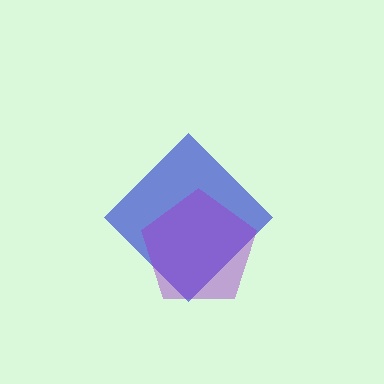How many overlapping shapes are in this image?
There are 2 overlapping shapes in the image.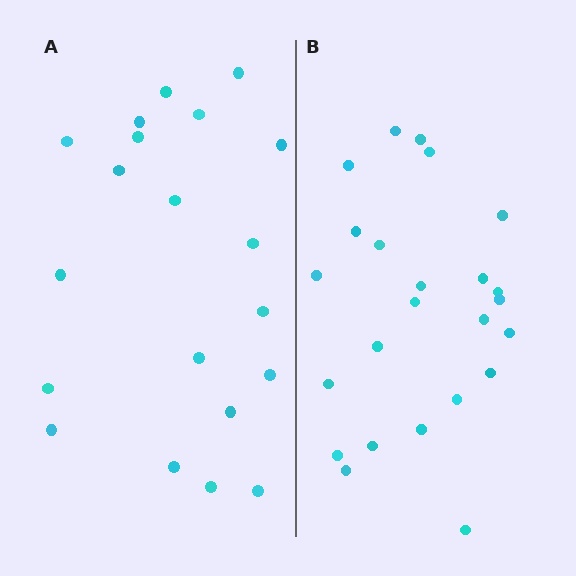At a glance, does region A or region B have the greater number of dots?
Region B (the right region) has more dots.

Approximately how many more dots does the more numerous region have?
Region B has about 4 more dots than region A.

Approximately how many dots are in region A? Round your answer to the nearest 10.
About 20 dots.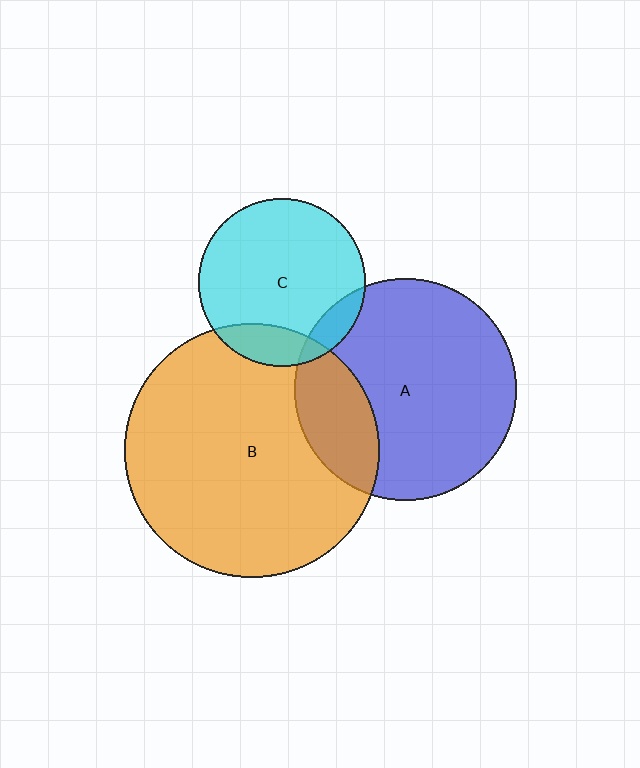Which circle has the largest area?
Circle B (orange).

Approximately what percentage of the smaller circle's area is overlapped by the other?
Approximately 20%.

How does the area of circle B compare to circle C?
Approximately 2.3 times.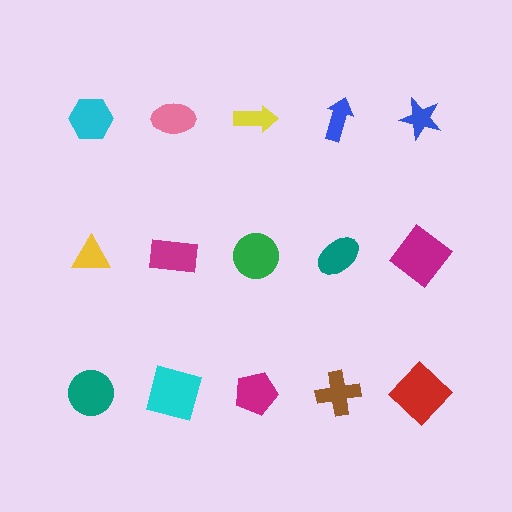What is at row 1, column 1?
A cyan hexagon.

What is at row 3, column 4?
A brown cross.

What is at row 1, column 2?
A pink ellipse.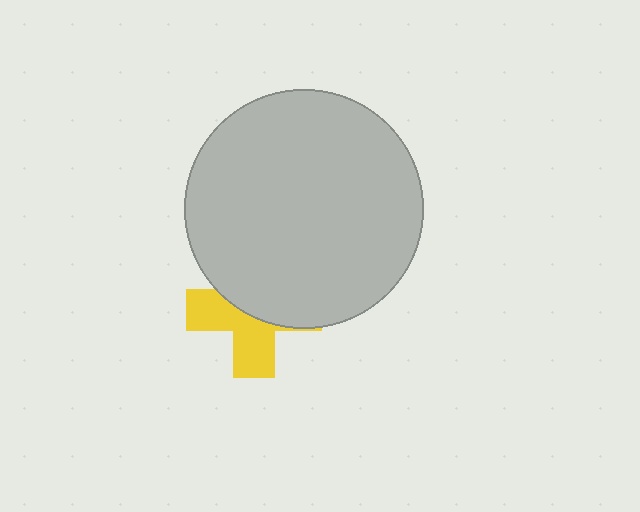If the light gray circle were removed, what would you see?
You would see the complete yellow cross.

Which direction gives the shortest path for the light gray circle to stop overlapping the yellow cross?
Moving up gives the shortest separation.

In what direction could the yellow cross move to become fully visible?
The yellow cross could move down. That would shift it out from behind the light gray circle entirely.